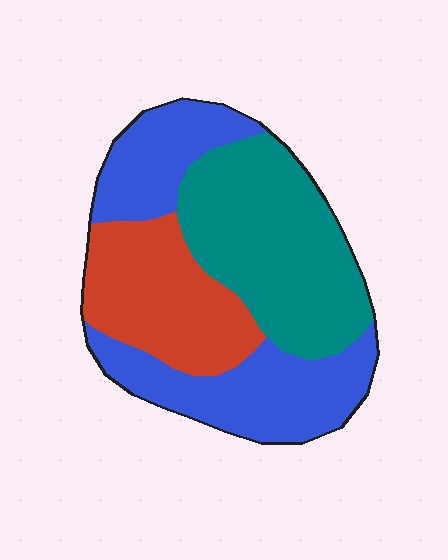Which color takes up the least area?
Red, at roughly 25%.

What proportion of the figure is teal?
Teal covers 36% of the figure.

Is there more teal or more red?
Teal.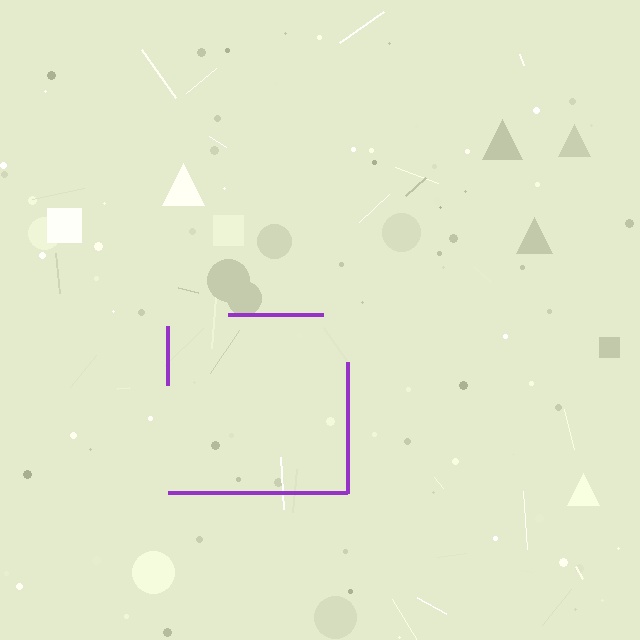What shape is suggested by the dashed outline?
The dashed outline suggests a square.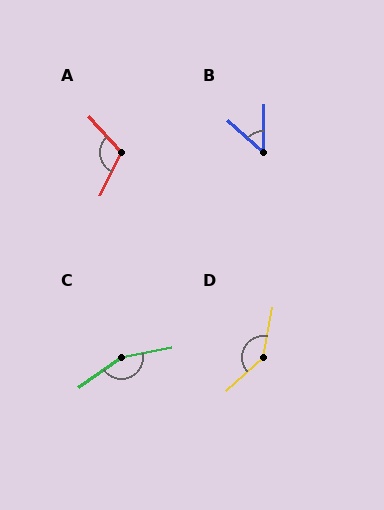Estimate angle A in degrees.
Approximately 112 degrees.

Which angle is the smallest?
B, at approximately 48 degrees.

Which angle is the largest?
C, at approximately 156 degrees.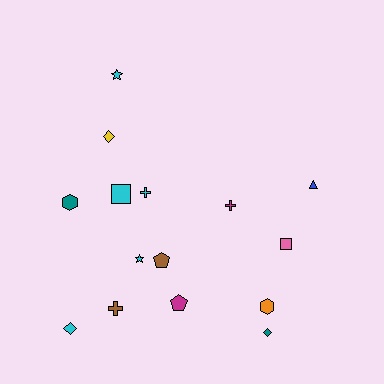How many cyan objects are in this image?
There are 5 cyan objects.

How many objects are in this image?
There are 15 objects.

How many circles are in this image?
There are no circles.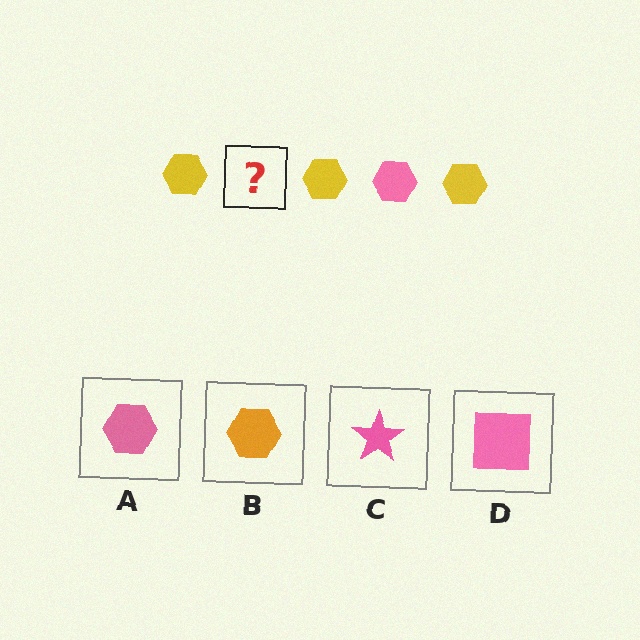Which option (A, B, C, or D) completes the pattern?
A.